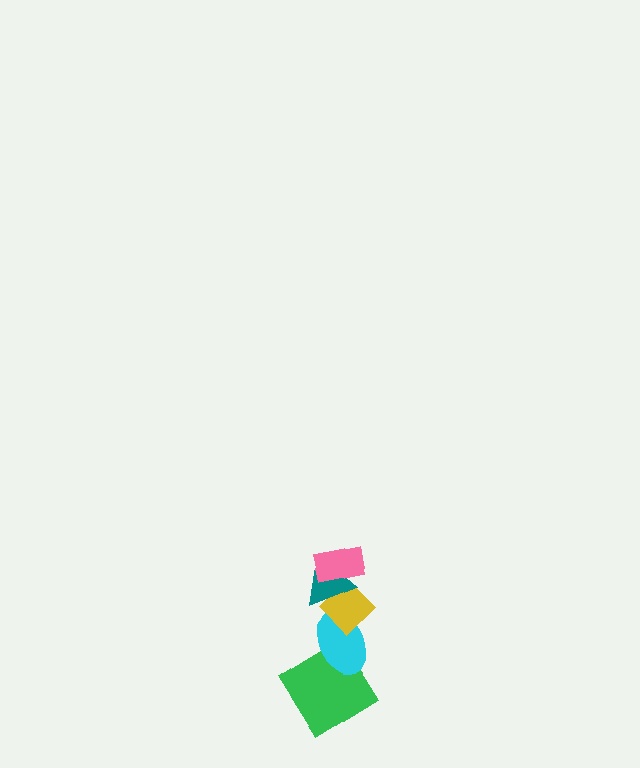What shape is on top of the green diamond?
The cyan ellipse is on top of the green diamond.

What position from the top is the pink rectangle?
The pink rectangle is 1st from the top.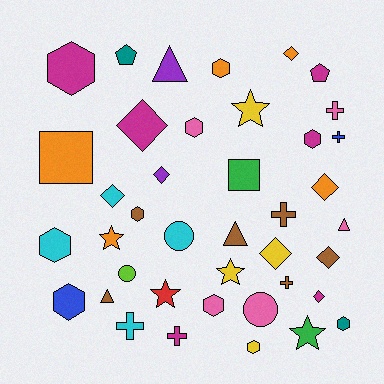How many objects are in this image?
There are 40 objects.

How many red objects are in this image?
There is 1 red object.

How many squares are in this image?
There are 2 squares.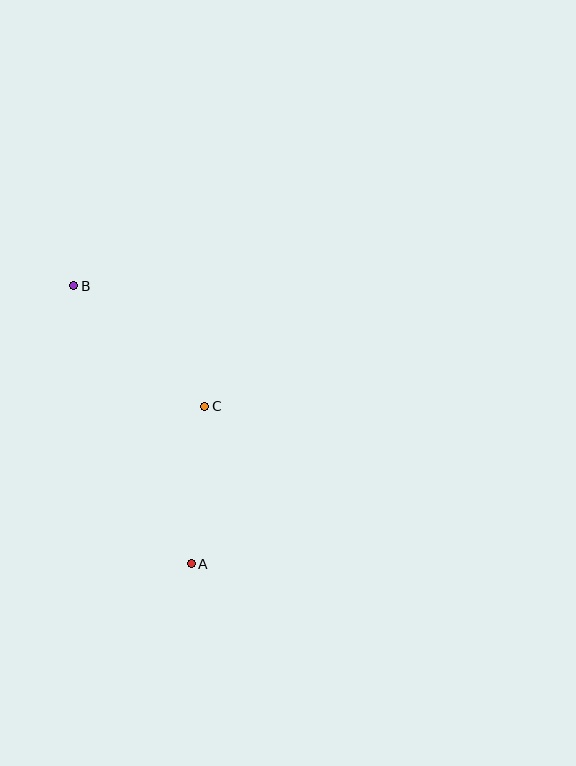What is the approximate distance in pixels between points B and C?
The distance between B and C is approximately 178 pixels.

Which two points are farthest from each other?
Points A and B are farthest from each other.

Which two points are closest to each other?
Points A and C are closest to each other.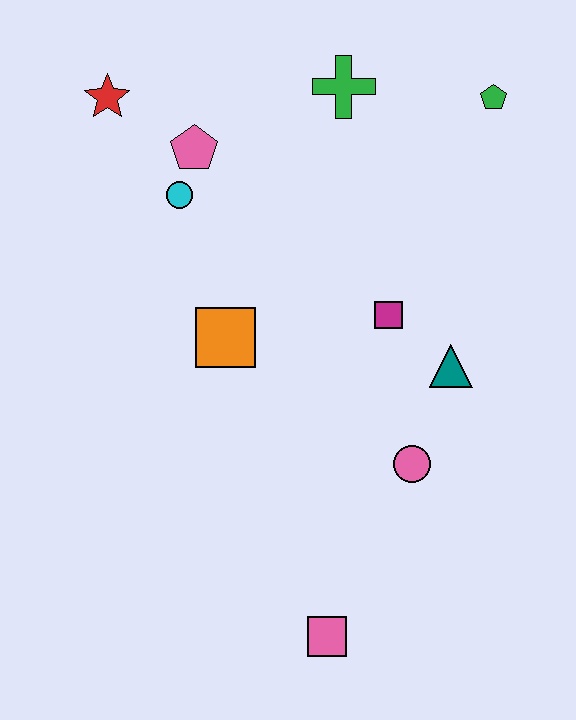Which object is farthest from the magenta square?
The red star is farthest from the magenta square.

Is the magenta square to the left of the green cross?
No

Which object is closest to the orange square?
The cyan circle is closest to the orange square.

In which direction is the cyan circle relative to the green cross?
The cyan circle is to the left of the green cross.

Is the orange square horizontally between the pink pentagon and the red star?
No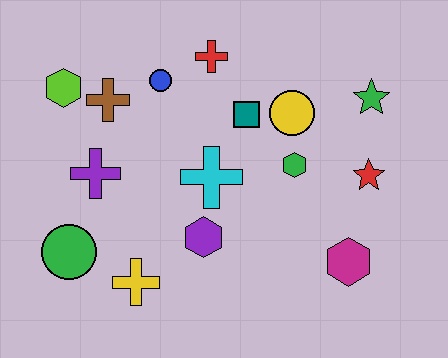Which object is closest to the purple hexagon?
The cyan cross is closest to the purple hexagon.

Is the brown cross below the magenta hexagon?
No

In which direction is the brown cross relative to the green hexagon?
The brown cross is to the left of the green hexagon.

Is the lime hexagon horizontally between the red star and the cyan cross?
No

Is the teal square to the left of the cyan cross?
No